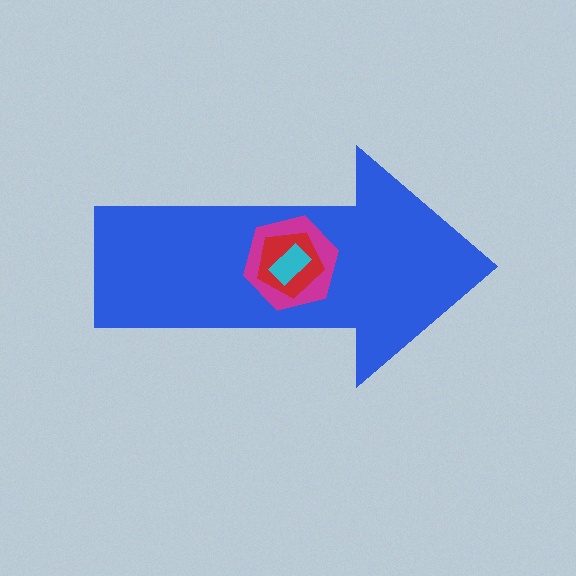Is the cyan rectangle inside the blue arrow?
Yes.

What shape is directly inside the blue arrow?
The magenta hexagon.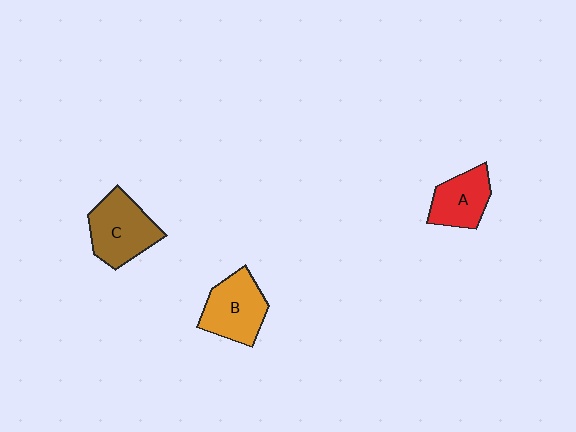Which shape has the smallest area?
Shape A (red).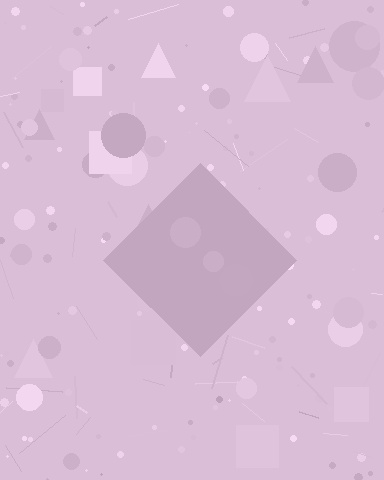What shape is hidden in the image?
A diamond is hidden in the image.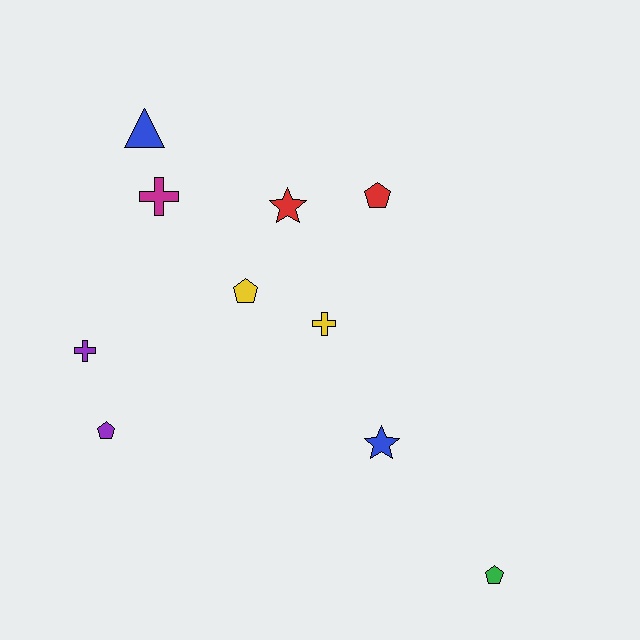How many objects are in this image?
There are 10 objects.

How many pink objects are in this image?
There are no pink objects.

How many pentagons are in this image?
There are 4 pentagons.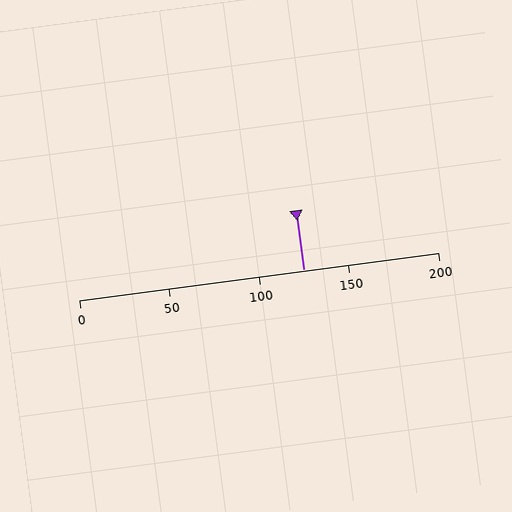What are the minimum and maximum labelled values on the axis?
The axis runs from 0 to 200.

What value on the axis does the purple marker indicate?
The marker indicates approximately 125.